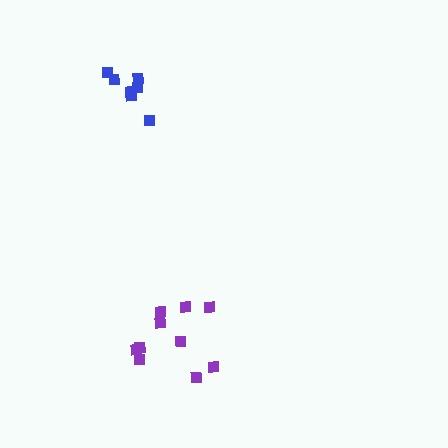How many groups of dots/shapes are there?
There are 2 groups.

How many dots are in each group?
Group 1: 7 dots, Group 2: 10 dots (17 total).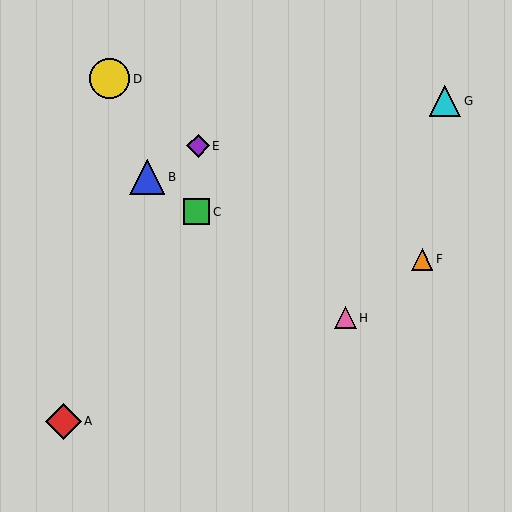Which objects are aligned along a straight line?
Objects B, C, H are aligned along a straight line.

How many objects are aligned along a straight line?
3 objects (B, C, H) are aligned along a straight line.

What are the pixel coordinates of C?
Object C is at (196, 212).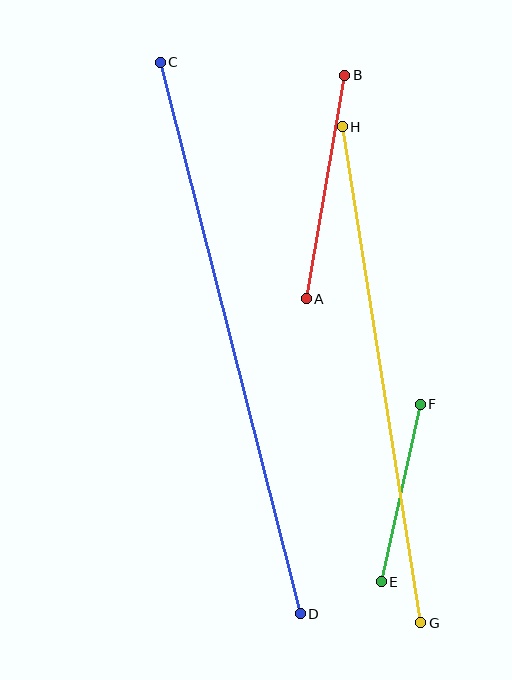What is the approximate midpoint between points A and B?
The midpoint is at approximately (326, 187) pixels.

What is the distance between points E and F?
The distance is approximately 182 pixels.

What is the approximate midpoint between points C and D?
The midpoint is at approximately (230, 338) pixels.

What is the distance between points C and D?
The distance is approximately 569 pixels.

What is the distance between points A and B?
The distance is approximately 227 pixels.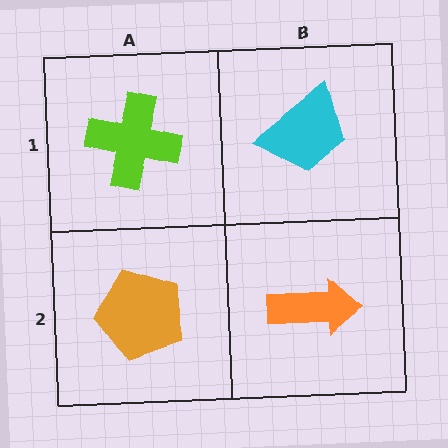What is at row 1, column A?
A lime cross.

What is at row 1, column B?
A cyan trapezoid.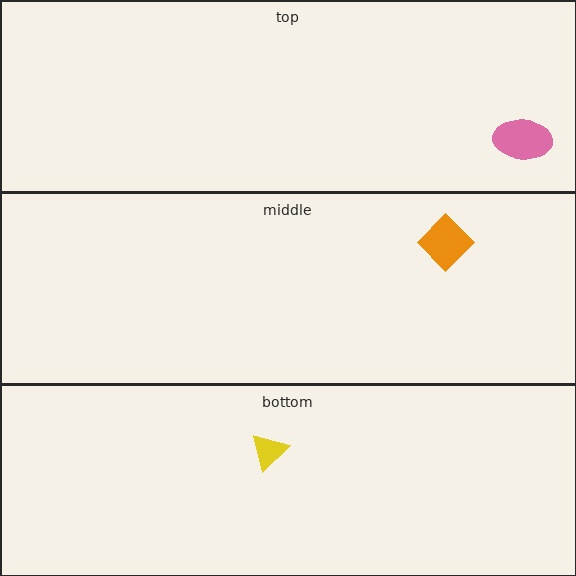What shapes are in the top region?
The pink ellipse.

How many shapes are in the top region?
1.